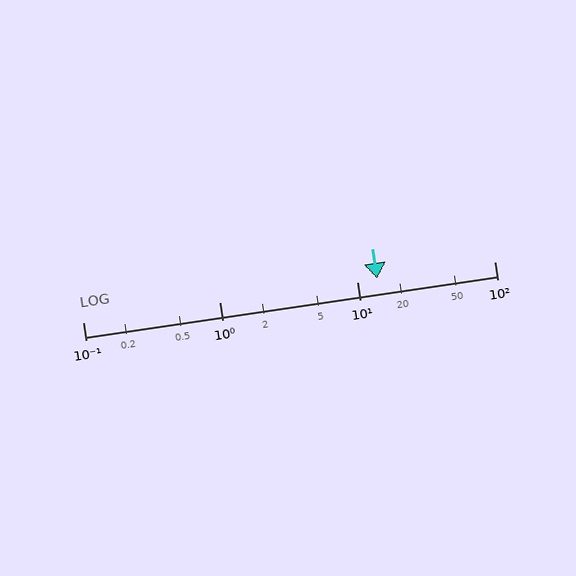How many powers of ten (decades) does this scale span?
The scale spans 3 decades, from 0.1 to 100.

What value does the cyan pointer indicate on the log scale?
The pointer indicates approximately 14.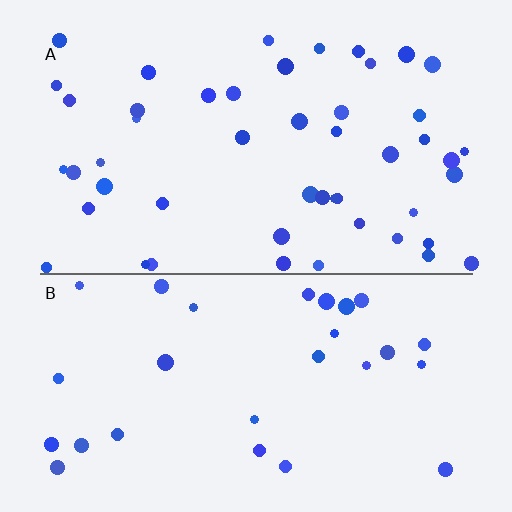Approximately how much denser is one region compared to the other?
Approximately 1.8× — region A over region B.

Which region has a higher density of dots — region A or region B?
A (the top).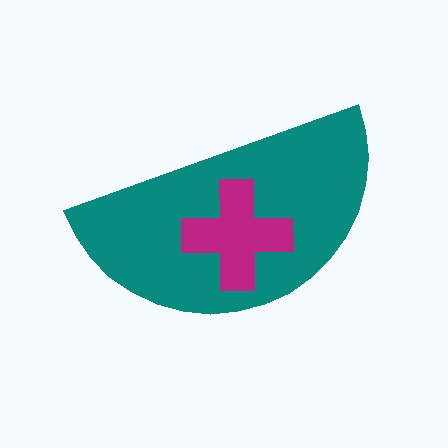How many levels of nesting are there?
2.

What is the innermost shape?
The magenta cross.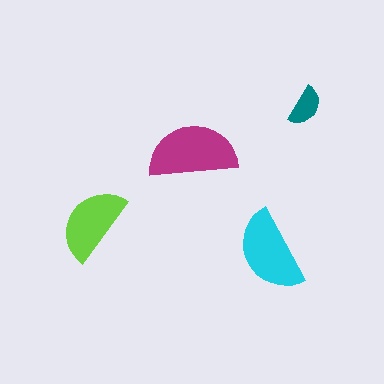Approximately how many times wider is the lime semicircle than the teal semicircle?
About 2 times wider.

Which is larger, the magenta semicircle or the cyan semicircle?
The magenta one.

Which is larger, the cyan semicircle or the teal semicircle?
The cyan one.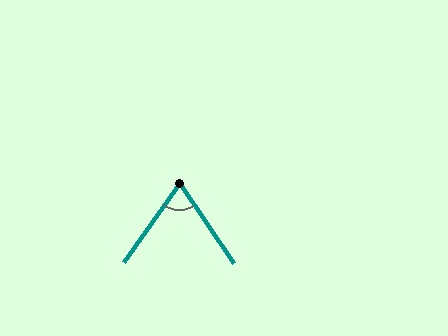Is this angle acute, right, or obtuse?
It is acute.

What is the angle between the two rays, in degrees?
Approximately 69 degrees.